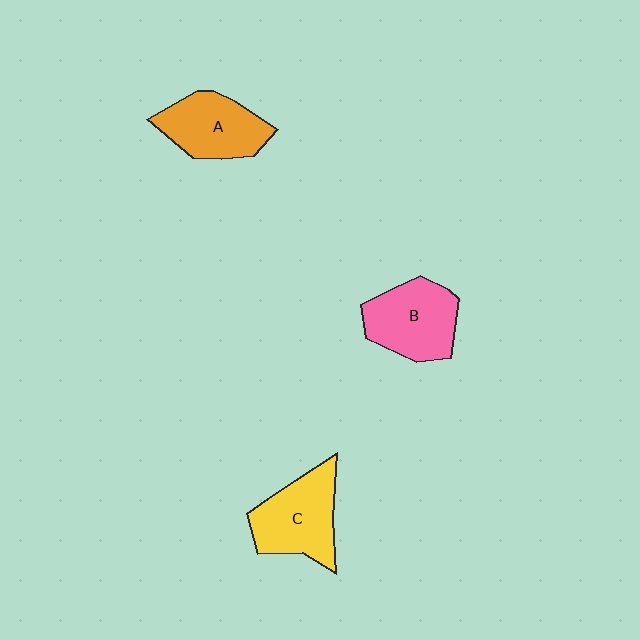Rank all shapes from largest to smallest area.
From largest to smallest: C (yellow), B (pink), A (orange).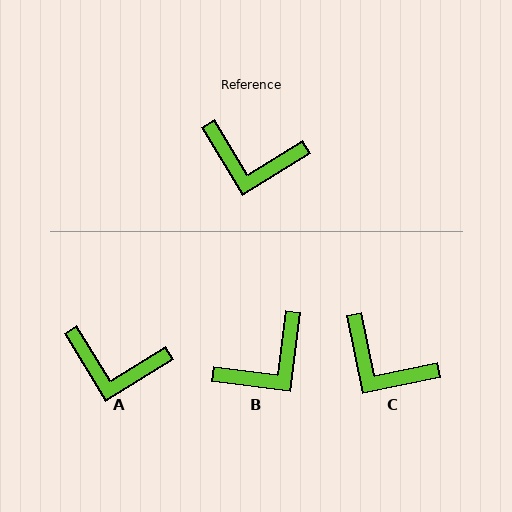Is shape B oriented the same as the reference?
No, it is off by about 51 degrees.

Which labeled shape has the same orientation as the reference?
A.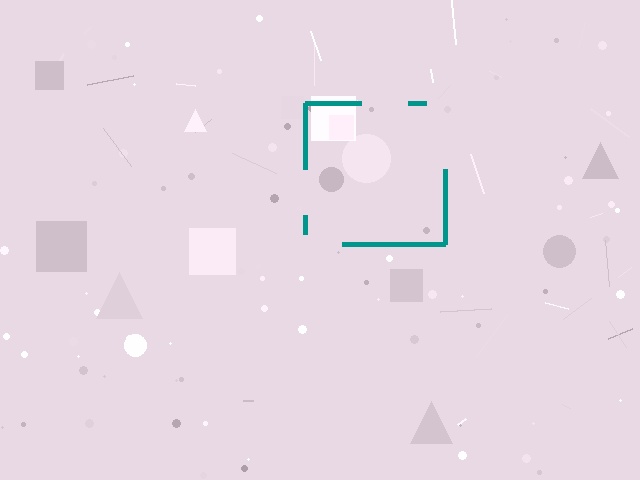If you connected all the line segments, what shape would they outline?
They would outline a square.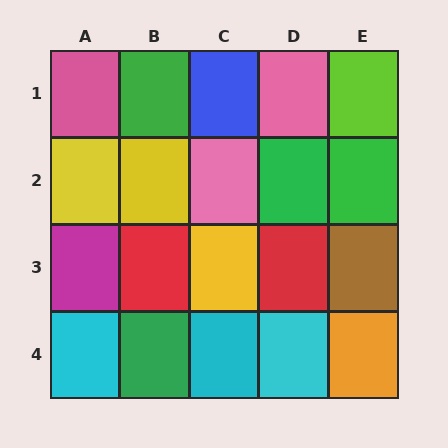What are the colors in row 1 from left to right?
Pink, green, blue, pink, lime.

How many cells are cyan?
3 cells are cyan.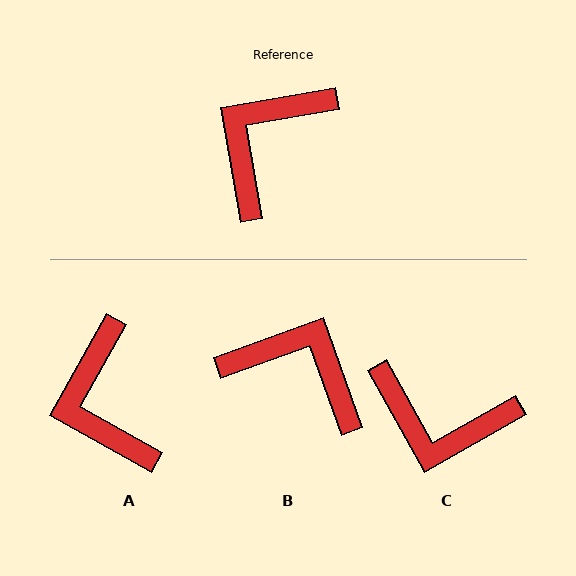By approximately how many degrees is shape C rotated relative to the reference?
Approximately 110 degrees counter-clockwise.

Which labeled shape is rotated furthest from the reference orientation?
C, about 110 degrees away.